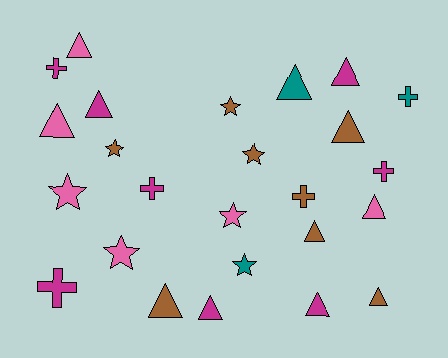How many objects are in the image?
There are 25 objects.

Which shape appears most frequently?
Triangle, with 12 objects.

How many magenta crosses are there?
There are 4 magenta crosses.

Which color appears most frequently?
Magenta, with 8 objects.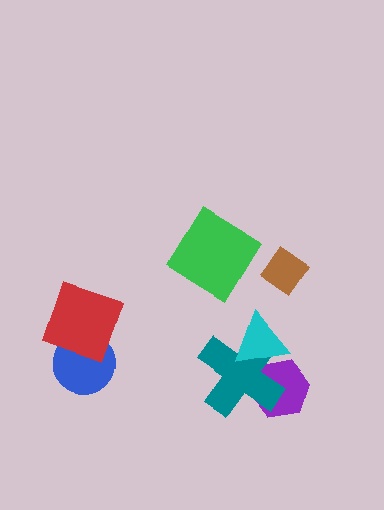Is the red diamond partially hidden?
No, no other shape covers it.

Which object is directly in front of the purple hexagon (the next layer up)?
The teal cross is directly in front of the purple hexagon.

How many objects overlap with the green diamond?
0 objects overlap with the green diamond.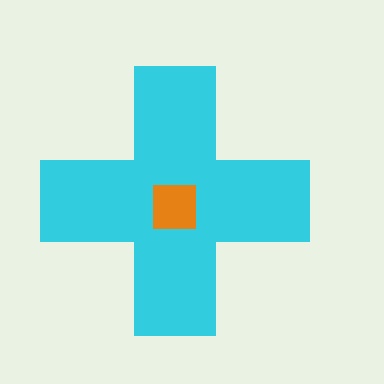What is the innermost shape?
The orange square.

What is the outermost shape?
The cyan cross.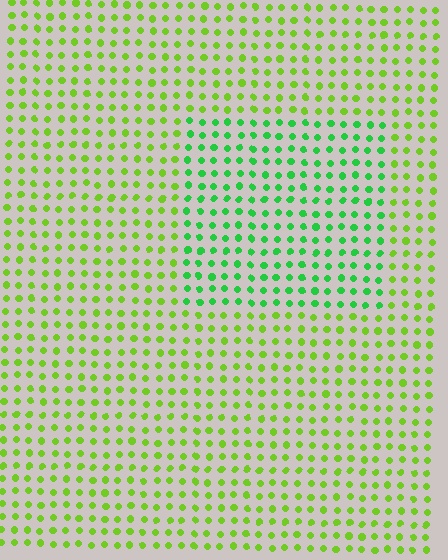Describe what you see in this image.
The image is filled with small lime elements in a uniform arrangement. A rectangle-shaped region is visible where the elements are tinted to a slightly different hue, forming a subtle color boundary.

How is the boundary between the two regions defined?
The boundary is defined purely by a slight shift in hue (about 37 degrees). Spacing, size, and orientation are identical on both sides.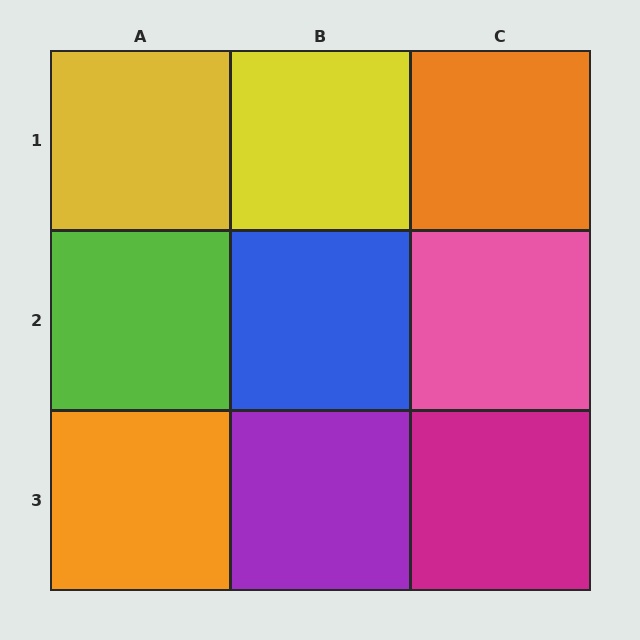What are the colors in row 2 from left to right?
Lime, blue, pink.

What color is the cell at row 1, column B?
Yellow.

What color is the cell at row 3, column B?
Purple.